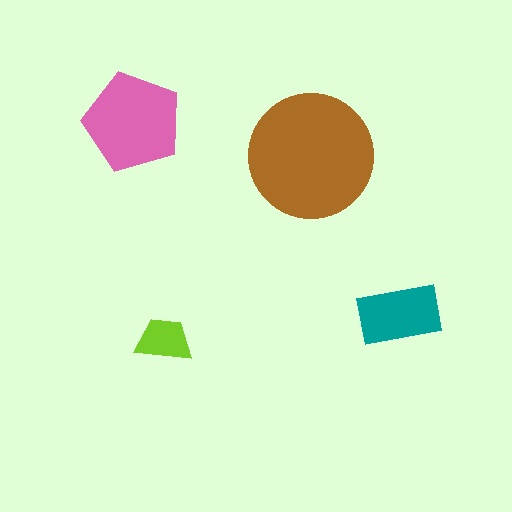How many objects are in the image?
There are 4 objects in the image.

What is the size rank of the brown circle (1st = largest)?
1st.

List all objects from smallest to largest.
The lime trapezoid, the teal rectangle, the pink pentagon, the brown circle.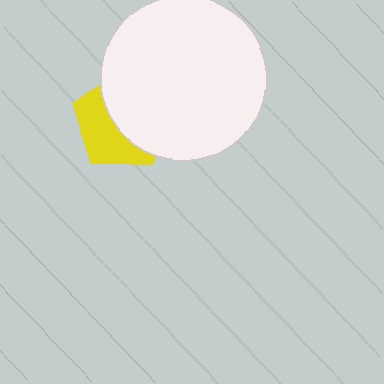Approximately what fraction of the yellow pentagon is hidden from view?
Roughly 56% of the yellow pentagon is hidden behind the white circle.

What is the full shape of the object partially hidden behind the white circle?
The partially hidden object is a yellow pentagon.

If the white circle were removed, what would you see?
You would see the complete yellow pentagon.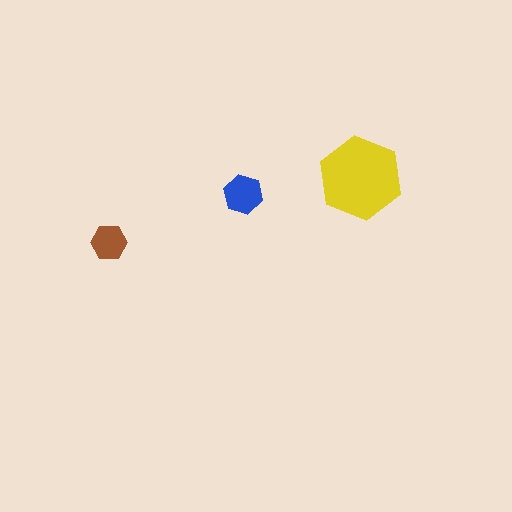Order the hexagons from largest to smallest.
the yellow one, the blue one, the brown one.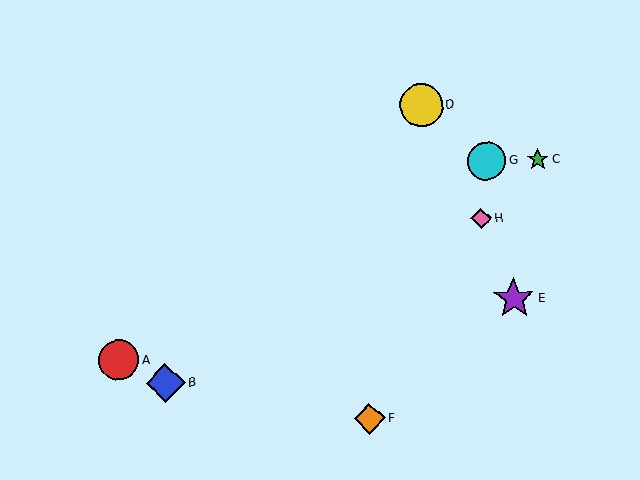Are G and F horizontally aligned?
No, G is at y≈161 and F is at y≈418.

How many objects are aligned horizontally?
2 objects (C, G) are aligned horizontally.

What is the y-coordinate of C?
Object C is at y≈160.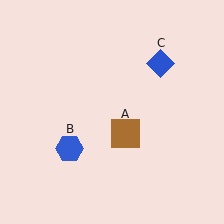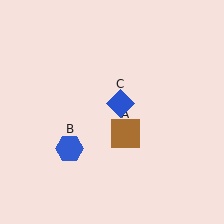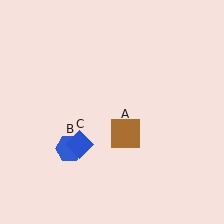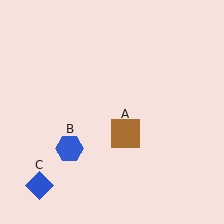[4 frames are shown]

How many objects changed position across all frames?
1 object changed position: blue diamond (object C).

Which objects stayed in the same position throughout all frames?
Brown square (object A) and blue hexagon (object B) remained stationary.